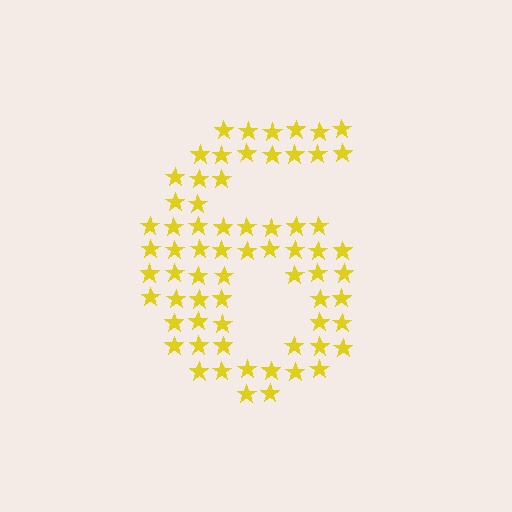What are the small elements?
The small elements are stars.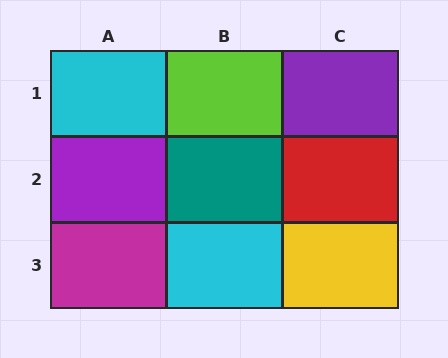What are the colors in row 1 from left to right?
Cyan, lime, purple.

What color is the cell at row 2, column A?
Purple.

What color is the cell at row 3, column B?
Cyan.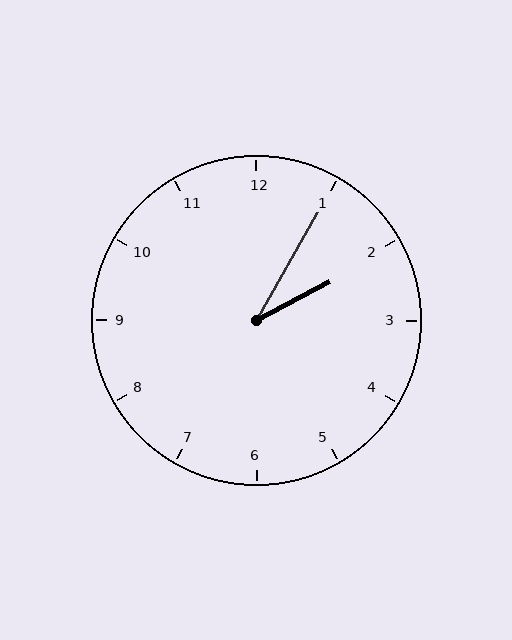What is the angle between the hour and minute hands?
Approximately 32 degrees.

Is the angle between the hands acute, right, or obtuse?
It is acute.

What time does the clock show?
2:05.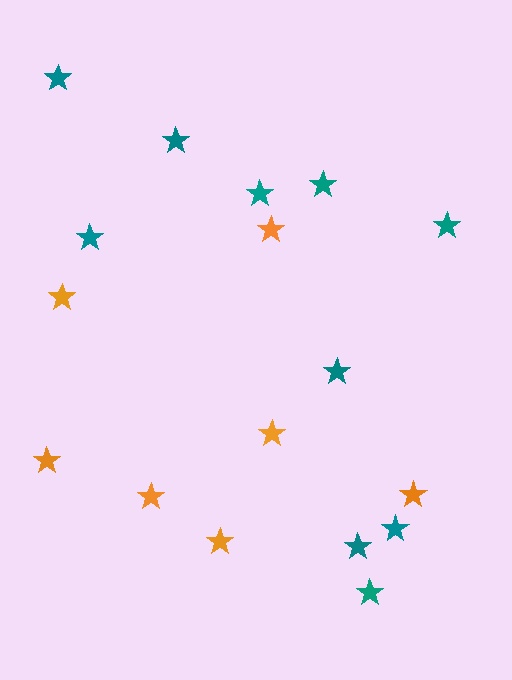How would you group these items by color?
There are 2 groups: one group of teal stars (10) and one group of orange stars (7).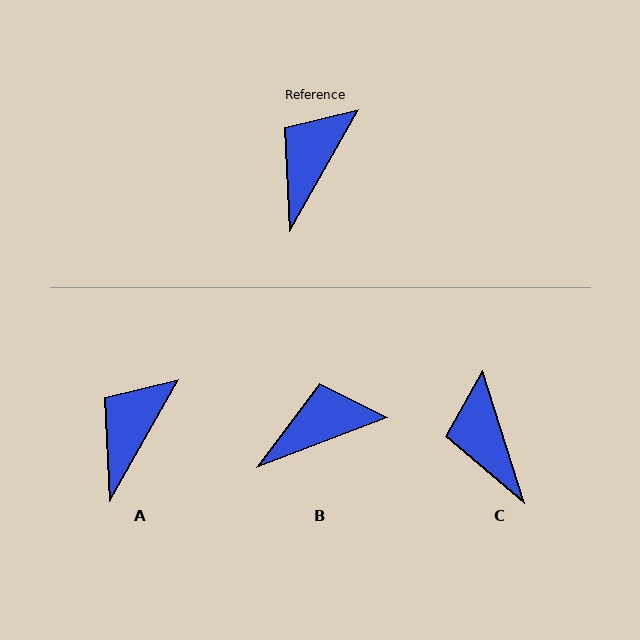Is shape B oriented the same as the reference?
No, it is off by about 40 degrees.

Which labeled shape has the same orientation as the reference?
A.